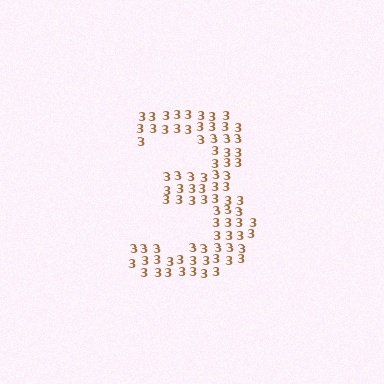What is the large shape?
The large shape is the digit 3.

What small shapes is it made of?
It is made of small digit 3's.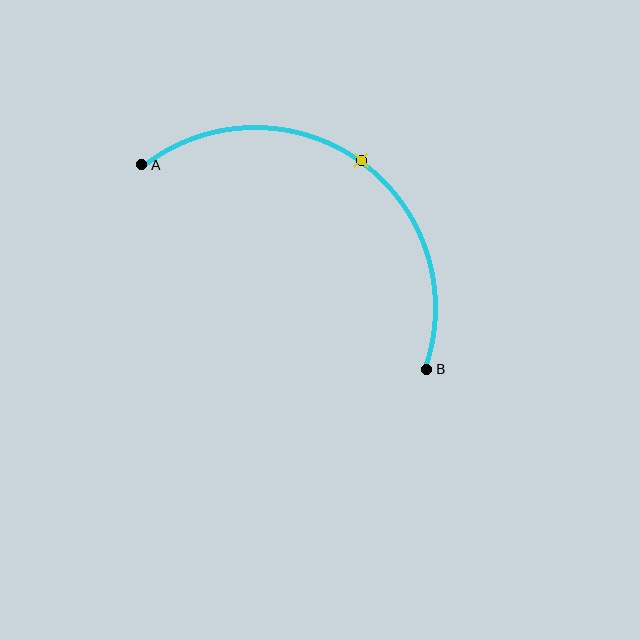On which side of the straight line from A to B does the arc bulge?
The arc bulges above and to the right of the straight line connecting A and B.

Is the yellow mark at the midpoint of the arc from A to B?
Yes. The yellow mark lies on the arc at equal arc-length from both A and B — it is the arc midpoint.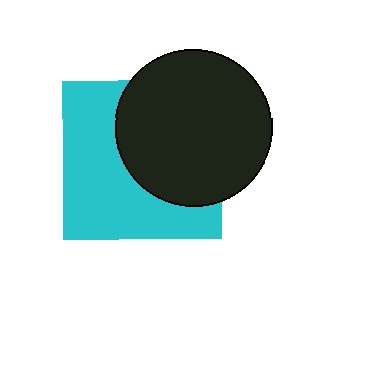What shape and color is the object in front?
The object in front is a black circle.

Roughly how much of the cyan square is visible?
About half of it is visible (roughly 53%).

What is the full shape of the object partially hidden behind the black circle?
The partially hidden object is a cyan square.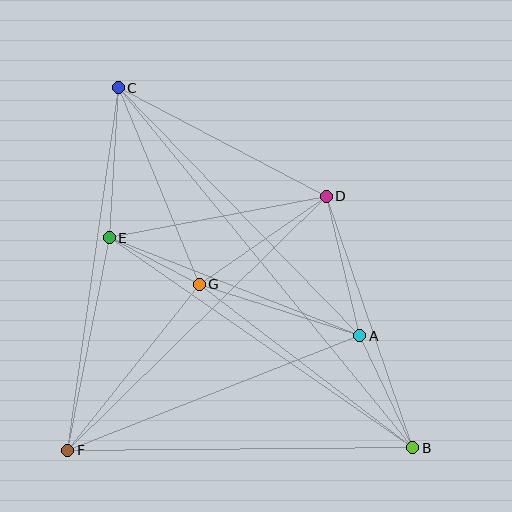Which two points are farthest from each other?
Points B and C are farthest from each other.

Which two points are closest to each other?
Points E and G are closest to each other.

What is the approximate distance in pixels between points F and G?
The distance between F and G is approximately 212 pixels.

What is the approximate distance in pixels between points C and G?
The distance between C and G is approximately 212 pixels.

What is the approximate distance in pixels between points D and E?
The distance between D and E is approximately 221 pixels.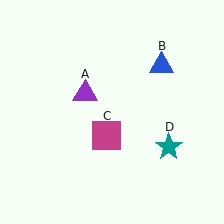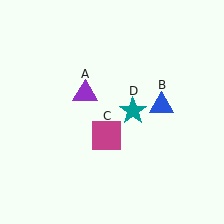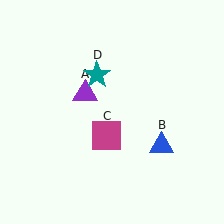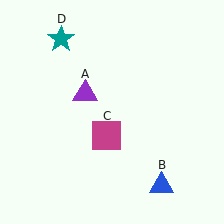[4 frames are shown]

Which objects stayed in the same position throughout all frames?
Purple triangle (object A) and magenta square (object C) remained stationary.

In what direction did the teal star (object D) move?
The teal star (object D) moved up and to the left.